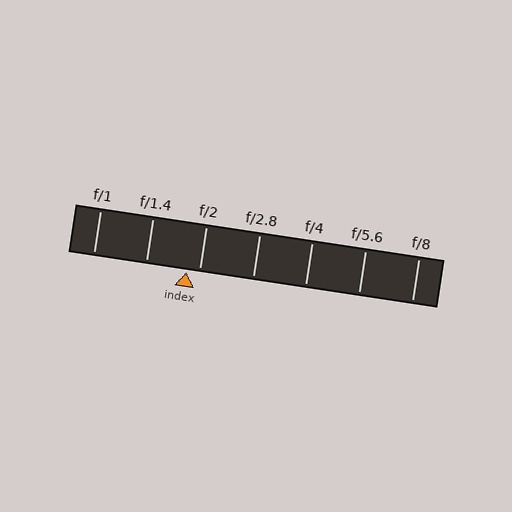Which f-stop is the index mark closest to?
The index mark is closest to f/2.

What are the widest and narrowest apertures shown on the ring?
The widest aperture shown is f/1 and the narrowest is f/8.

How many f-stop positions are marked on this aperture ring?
There are 7 f-stop positions marked.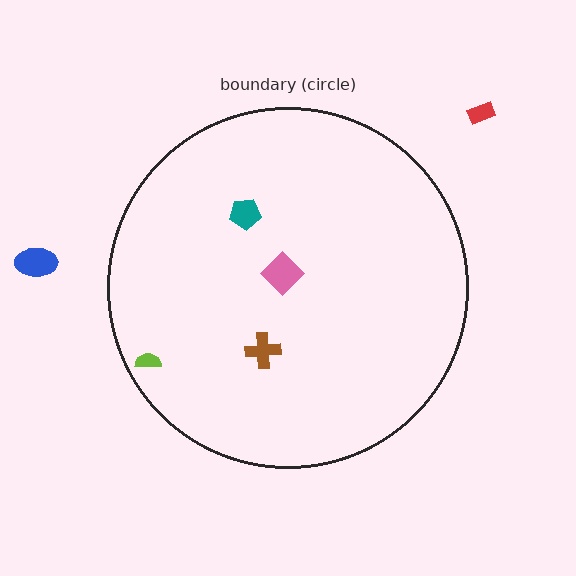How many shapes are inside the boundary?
4 inside, 2 outside.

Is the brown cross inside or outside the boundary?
Inside.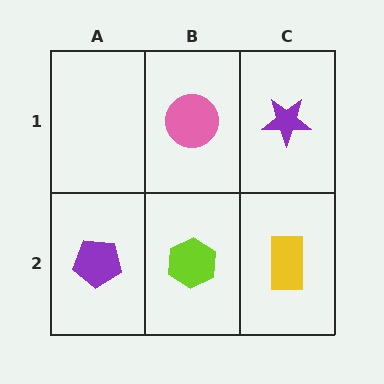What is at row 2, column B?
A lime hexagon.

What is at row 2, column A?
A purple pentagon.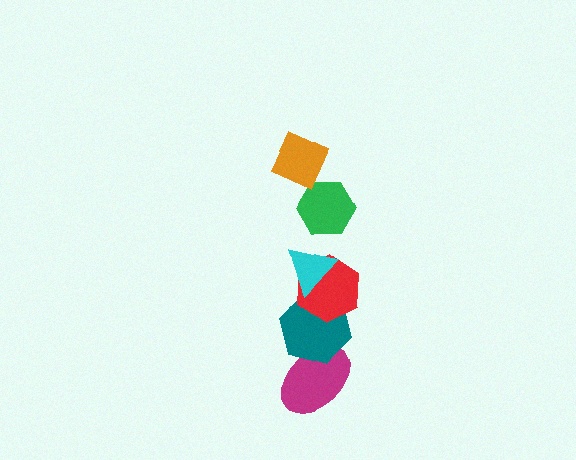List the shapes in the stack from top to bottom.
From top to bottom: the orange diamond, the green hexagon, the cyan triangle, the red hexagon, the teal hexagon, the magenta ellipse.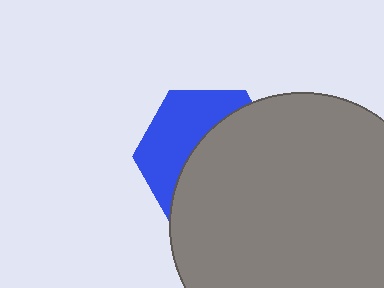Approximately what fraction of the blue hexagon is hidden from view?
Roughly 58% of the blue hexagon is hidden behind the gray circle.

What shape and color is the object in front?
The object in front is a gray circle.